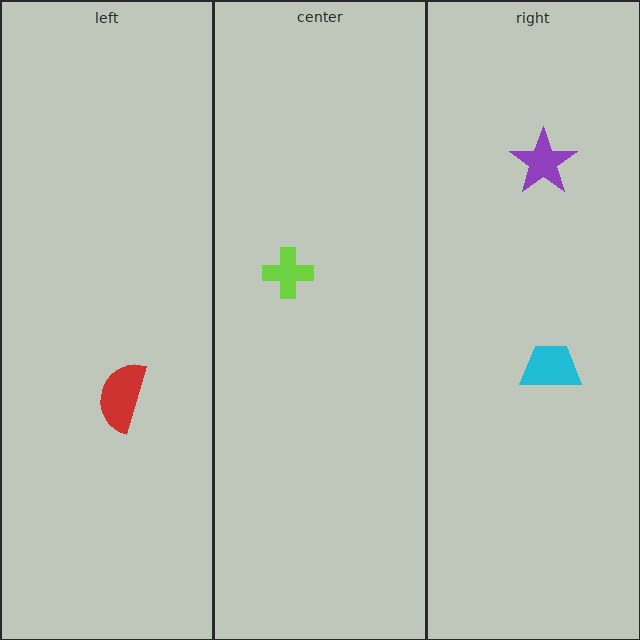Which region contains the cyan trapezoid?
The right region.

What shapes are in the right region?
The purple star, the cyan trapezoid.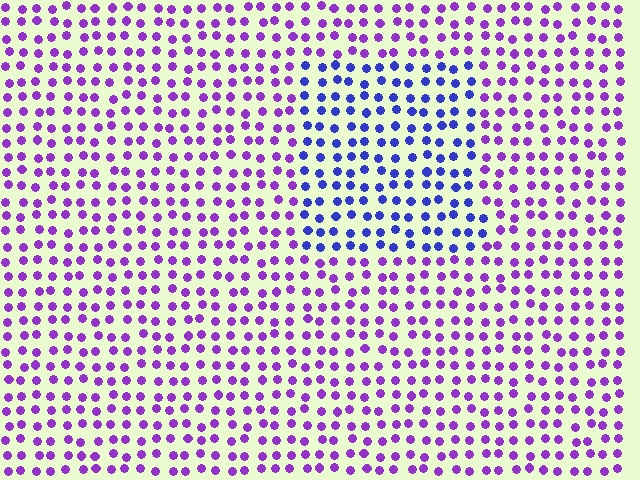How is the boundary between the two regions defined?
The boundary is defined purely by a slight shift in hue (about 42 degrees). Spacing, size, and orientation are identical on both sides.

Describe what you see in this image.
The image is filled with small purple elements in a uniform arrangement. A rectangle-shaped region is visible where the elements are tinted to a slightly different hue, forming a subtle color boundary.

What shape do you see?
I see a rectangle.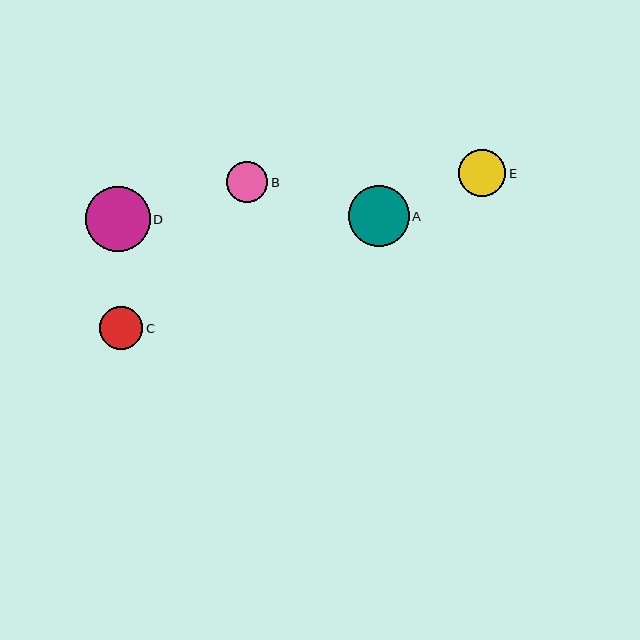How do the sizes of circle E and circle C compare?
Circle E and circle C are approximately the same size.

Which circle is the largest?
Circle D is the largest with a size of approximately 65 pixels.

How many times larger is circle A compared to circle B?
Circle A is approximately 1.5 times the size of circle B.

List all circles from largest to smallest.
From largest to smallest: D, A, E, C, B.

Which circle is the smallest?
Circle B is the smallest with a size of approximately 41 pixels.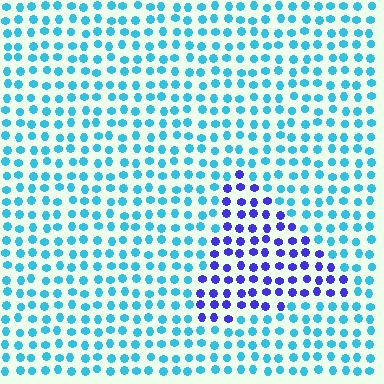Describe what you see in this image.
The image is filled with small cyan elements in a uniform arrangement. A triangle-shaped region is visible where the elements are tinted to a slightly different hue, forming a subtle color boundary.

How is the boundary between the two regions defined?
The boundary is defined purely by a slight shift in hue (about 55 degrees). Spacing, size, and orientation are identical on both sides.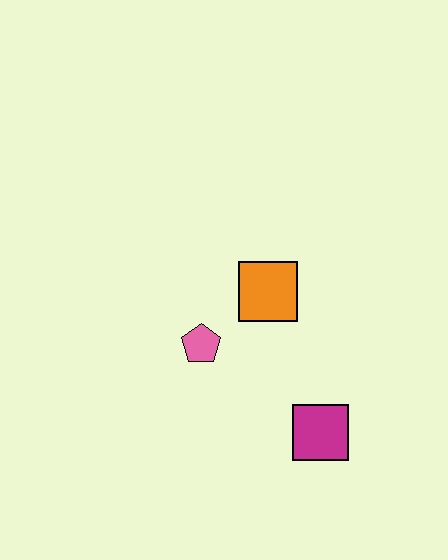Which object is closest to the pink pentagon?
The orange square is closest to the pink pentagon.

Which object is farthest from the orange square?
The magenta square is farthest from the orange square.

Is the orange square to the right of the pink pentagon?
Yes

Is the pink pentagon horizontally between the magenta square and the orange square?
No